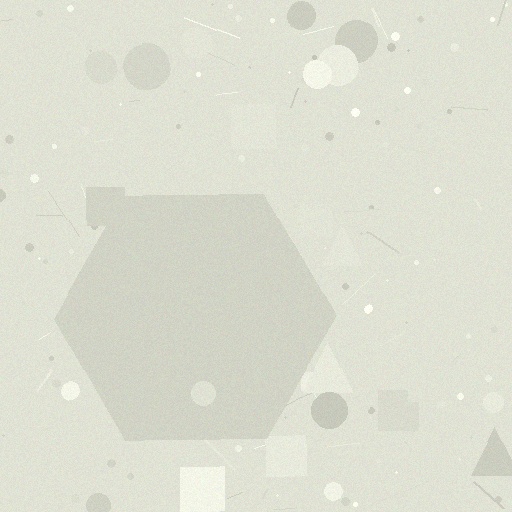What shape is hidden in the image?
A hexagon is hidden in the image.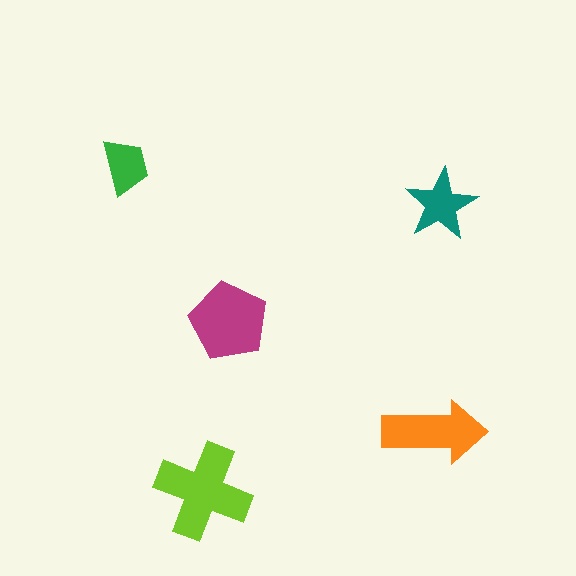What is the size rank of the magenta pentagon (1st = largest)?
2nd.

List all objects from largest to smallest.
The lime cross, the magenta pentagon, the orange arrow, the teal star, the green trapezoid.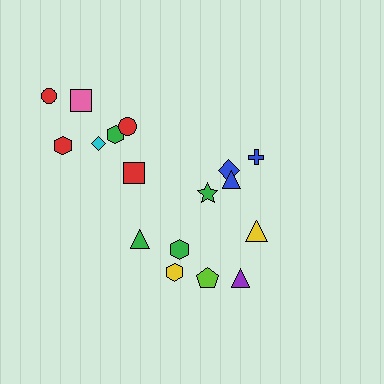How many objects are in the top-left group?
There are 7 objects.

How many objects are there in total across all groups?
There are 17 objects.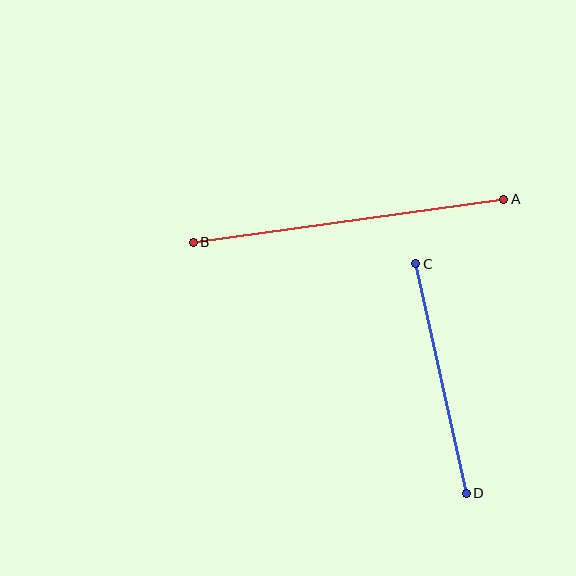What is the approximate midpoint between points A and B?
The midpoint is at approximately (349, 221) pixels.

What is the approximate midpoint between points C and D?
The midpoint is at approximately (441, 378) pixels.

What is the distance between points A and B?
The distance is approximately 314 pixels.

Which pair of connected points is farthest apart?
Points A and B are farthest apart.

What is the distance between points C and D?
The distance is approximately 235 pixels.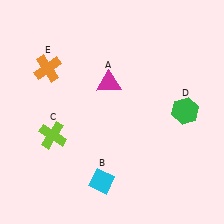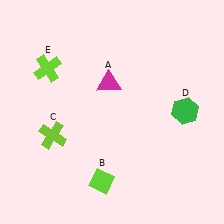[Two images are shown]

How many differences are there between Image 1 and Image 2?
There are 2 differences between the two images.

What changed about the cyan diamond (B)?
In Image 1, B is cyan. In Image 2, it changed to lime.